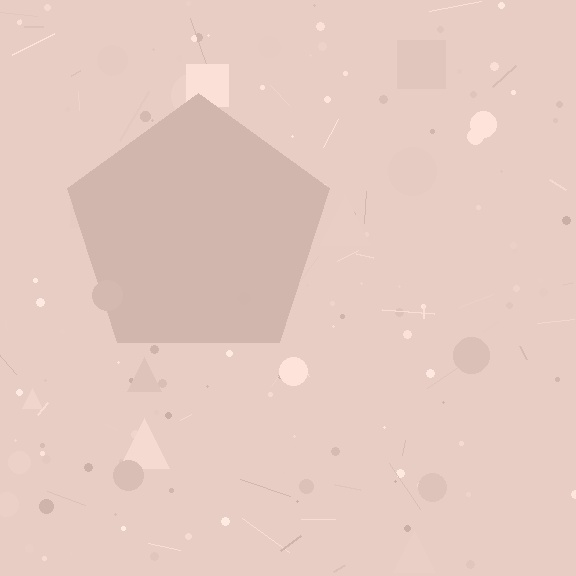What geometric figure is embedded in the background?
A pentagon is embedded in the background.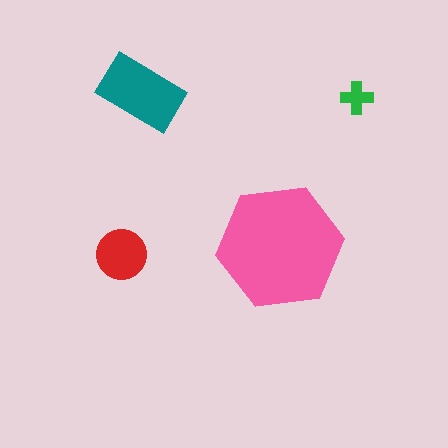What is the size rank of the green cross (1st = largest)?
4th.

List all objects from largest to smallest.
The pink hexagon, the teal rectangle, the red circle, the green cross.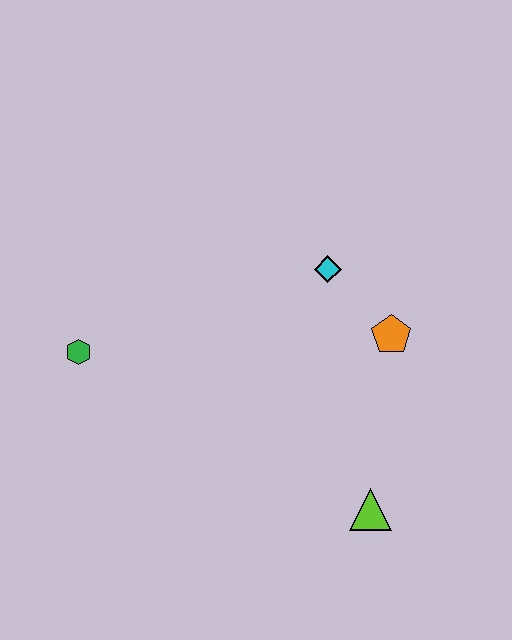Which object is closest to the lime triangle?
The orange pentagon is closest to the lime triangle.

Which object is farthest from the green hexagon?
The lime triangle is farthest from the green hexagon.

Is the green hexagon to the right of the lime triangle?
No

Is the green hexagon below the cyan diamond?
Yes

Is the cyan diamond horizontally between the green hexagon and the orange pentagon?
Yes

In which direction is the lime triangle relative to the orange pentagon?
The lime triangle is below the orange pentagon.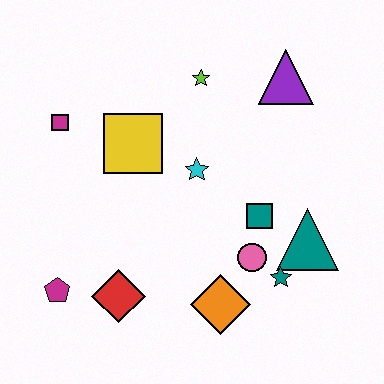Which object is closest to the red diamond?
The magenta pentagon is closest to the red diamond.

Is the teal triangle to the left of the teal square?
No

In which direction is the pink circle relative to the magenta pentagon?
The pink circle is to the right of the magenta pentagon.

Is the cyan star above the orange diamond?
Yes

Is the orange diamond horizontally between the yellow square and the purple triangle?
Yes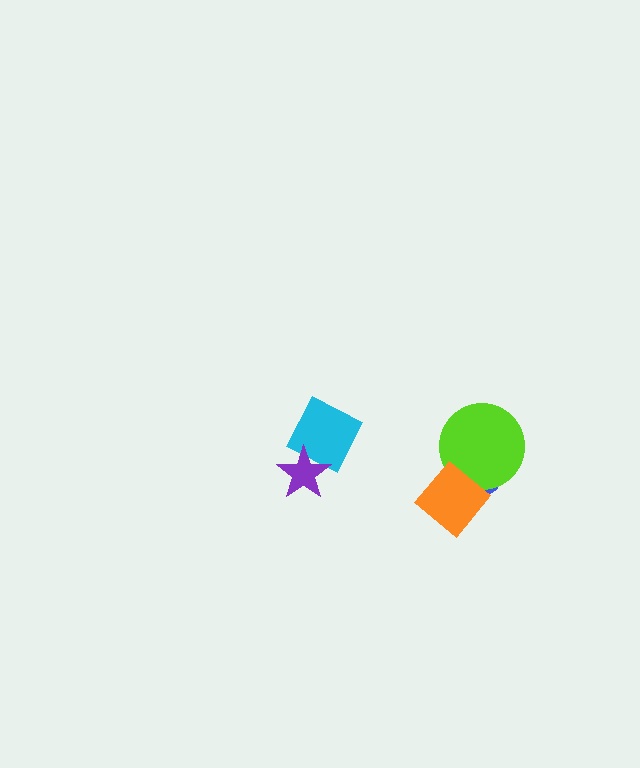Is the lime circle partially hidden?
Yes, it is partially covered by another shape.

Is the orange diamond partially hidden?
No, no other shape covers it.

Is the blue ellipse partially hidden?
Yes, it is partially covered by another shape.